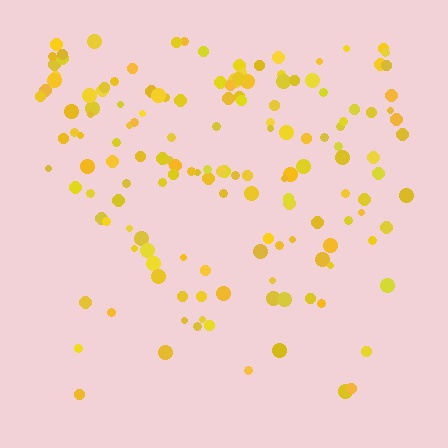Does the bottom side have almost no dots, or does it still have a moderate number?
Still a moderate number, just noticeably fewer than the top.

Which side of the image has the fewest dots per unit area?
The bottom.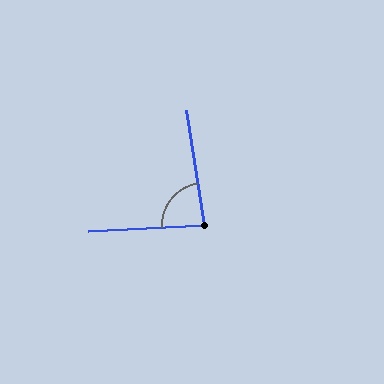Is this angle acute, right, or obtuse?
It is acute.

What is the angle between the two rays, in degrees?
Approximately 84 degrees.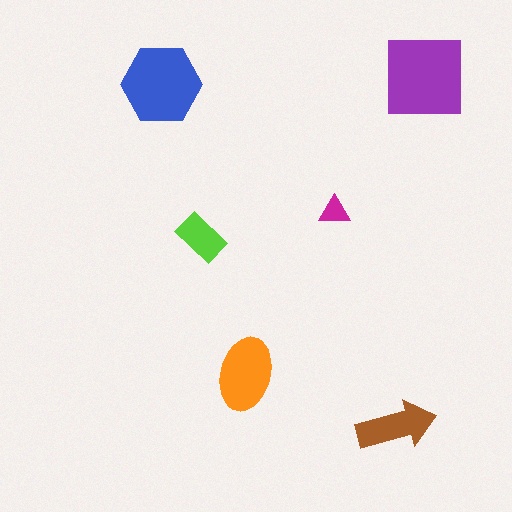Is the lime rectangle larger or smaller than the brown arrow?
Smaller.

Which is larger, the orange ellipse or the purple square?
The purple square.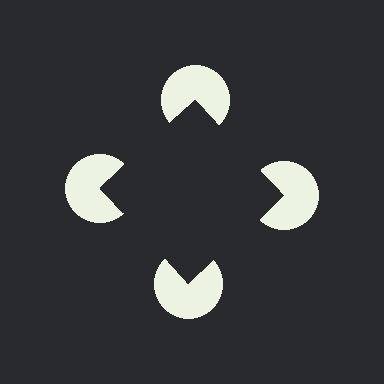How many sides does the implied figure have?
4 sides.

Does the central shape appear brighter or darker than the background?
It typically appears slightly darker than the background, even though no actual brightness change is drawn.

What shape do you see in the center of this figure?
An illusory square — its edges are inferred from the aligned wedge cuts in the pac-man discs, not physically drawn.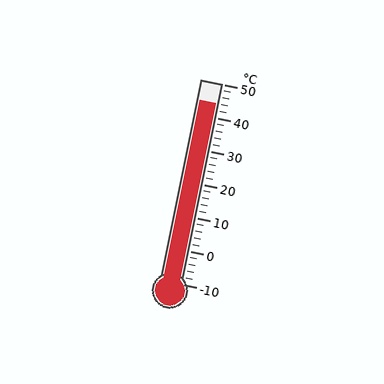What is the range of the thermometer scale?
The thermometer scale ranges from -10°C to 50°C.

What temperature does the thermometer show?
The thermometer shows approximately 44°C.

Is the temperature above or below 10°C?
The temperature is above 10°C.